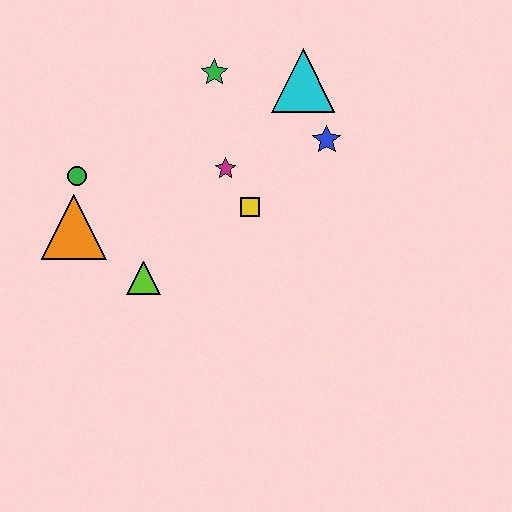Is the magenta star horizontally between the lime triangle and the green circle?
No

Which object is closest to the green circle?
The orange triangle is closest to the green circle.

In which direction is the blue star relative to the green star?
The blue star is to the right of the green star.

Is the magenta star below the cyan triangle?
Yes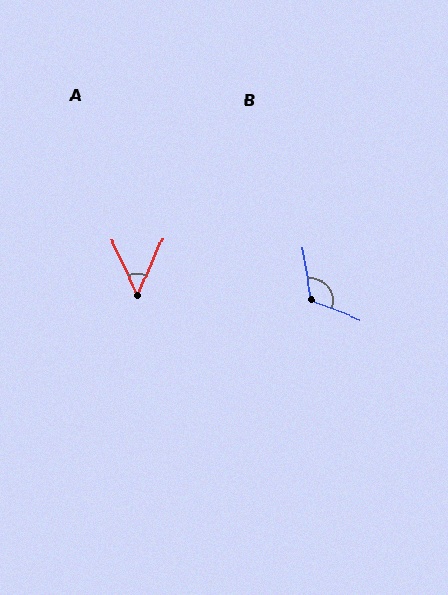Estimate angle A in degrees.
Approximately 49 degrees.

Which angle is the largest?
B, at approximately 121 degrees.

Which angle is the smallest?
A, at approximately 49 degrees.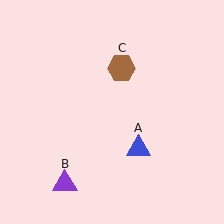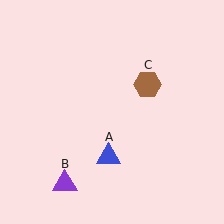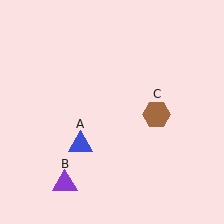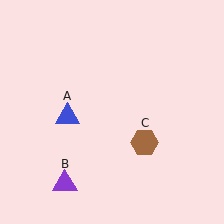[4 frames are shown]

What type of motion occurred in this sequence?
The blue triangle (object A), brown hexagon (object C) rotated clockwise around the center of the scene.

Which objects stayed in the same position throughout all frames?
Purple triangle (object B) remained stationary.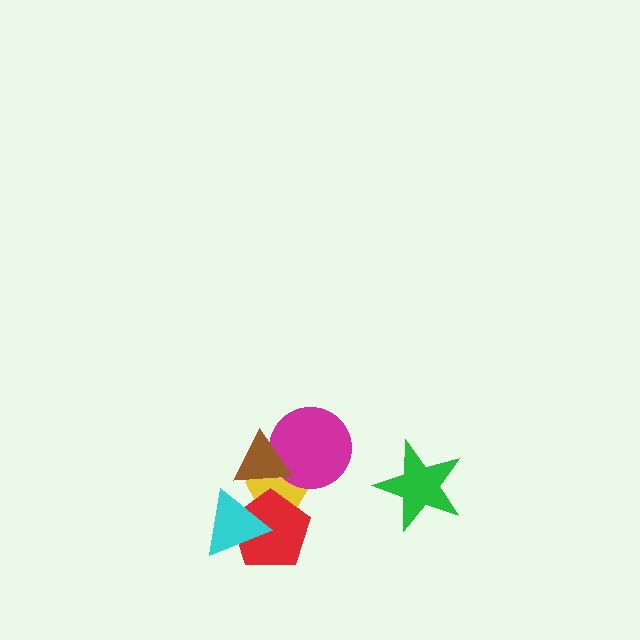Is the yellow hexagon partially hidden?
Yes, it is partially covered by another shape.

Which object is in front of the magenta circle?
The brown triangle is in front of the magenta circle.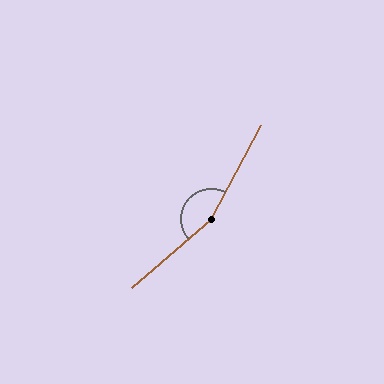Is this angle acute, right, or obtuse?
It is obtuse.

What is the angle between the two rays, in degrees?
Approximately 159 degrees.